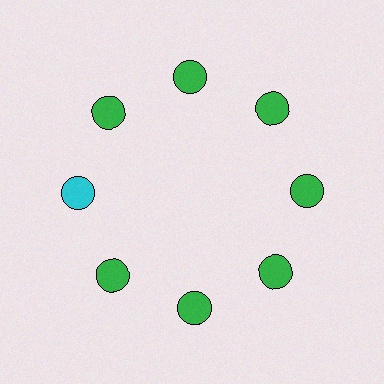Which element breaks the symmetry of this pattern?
The cyan circle at roughly the 9 o'clock position breaks the symmetry. All other shapes are green circles.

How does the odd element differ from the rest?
It has a different color: cyan instead of green.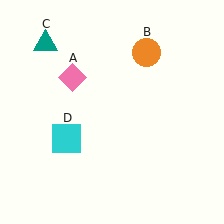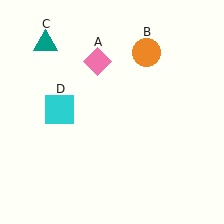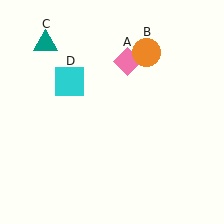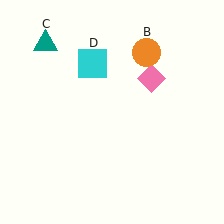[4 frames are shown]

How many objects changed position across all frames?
2 objects changed position: pink diamond (object A), cyan square (object D).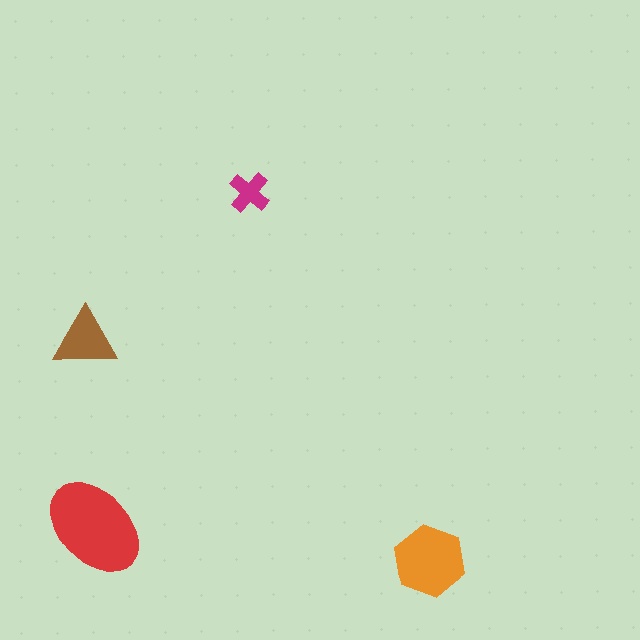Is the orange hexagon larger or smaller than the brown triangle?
Larger.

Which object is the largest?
The red ellipse.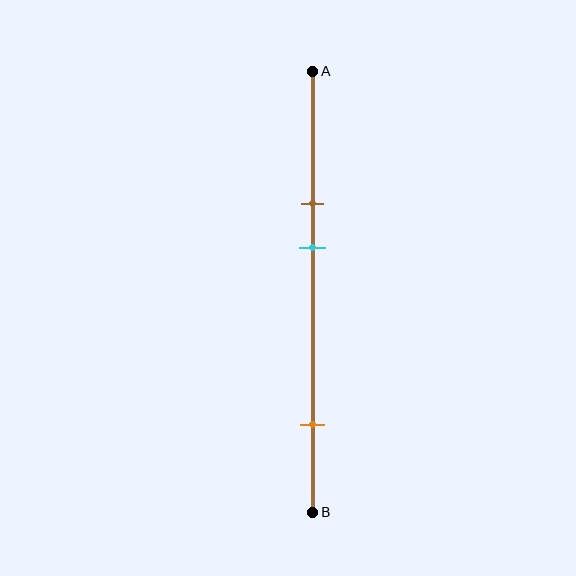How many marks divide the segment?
There are 3 marks dividing the segment.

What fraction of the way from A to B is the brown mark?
The brown mark is approximately 30% (0.3) of the way from A to B.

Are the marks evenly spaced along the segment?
No, the marks are not evenly spaced.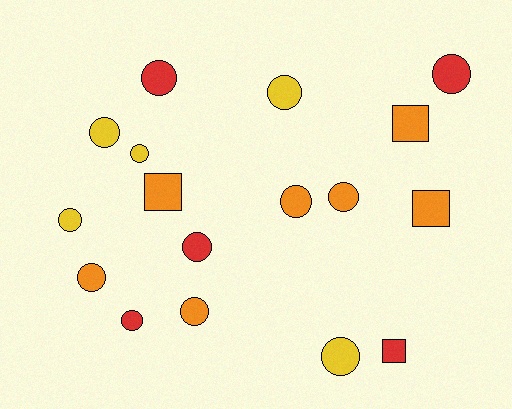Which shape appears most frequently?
Circle, with 13 objects.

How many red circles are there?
There are 4 red circles.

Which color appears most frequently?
Orange, with 7 objects.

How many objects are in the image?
There are 17 objects.